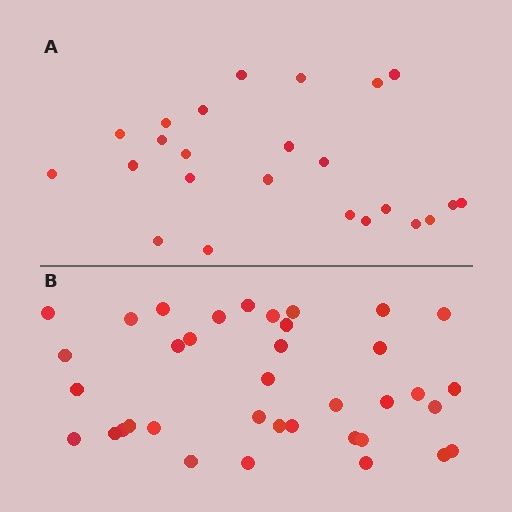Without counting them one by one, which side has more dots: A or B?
Region B (the bottom region) has more dots.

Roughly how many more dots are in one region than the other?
Region B has approximately 15 more dots than region A.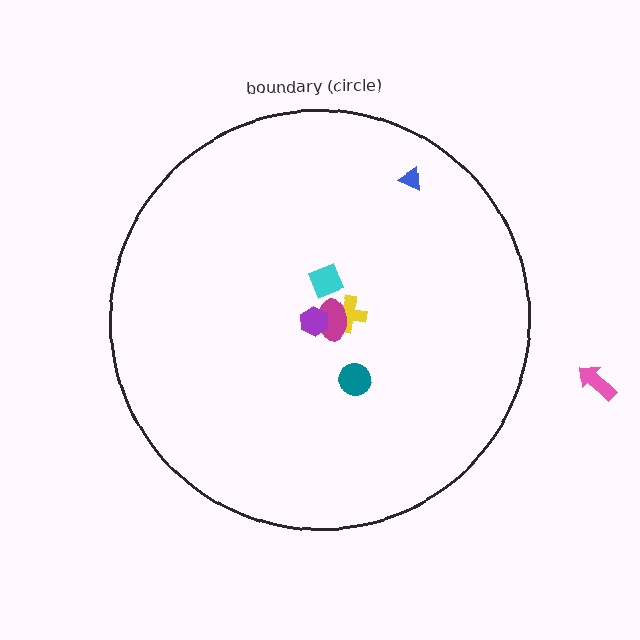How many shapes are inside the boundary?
6 inside, 1 outside.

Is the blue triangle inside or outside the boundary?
Inside.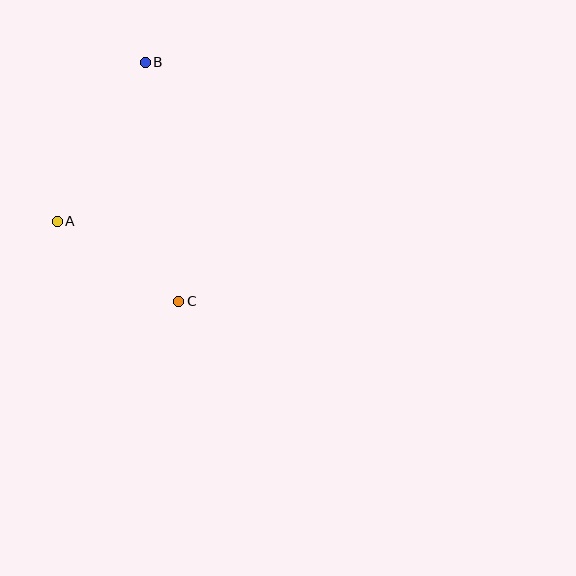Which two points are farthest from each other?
Points B and C are farthest from each other.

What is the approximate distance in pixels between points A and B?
The distance between A and B is approximately 182 pixels.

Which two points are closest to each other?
Points A and C are closest to each other.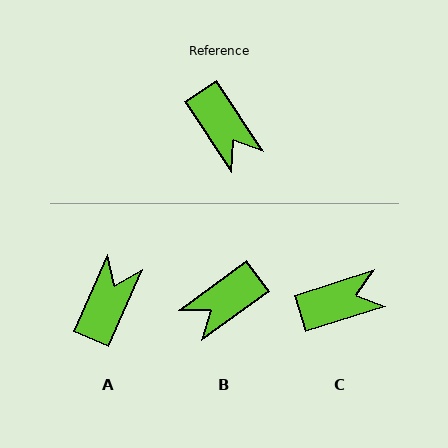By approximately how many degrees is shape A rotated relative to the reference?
Approximately 123 degrees counter-clockwise.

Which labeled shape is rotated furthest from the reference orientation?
A, about 123 degrees away.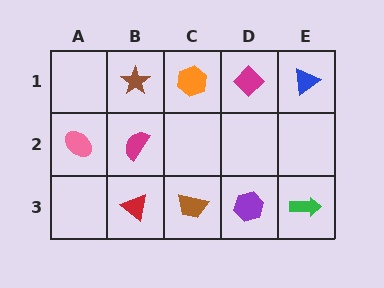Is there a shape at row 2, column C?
No, that cell is empty.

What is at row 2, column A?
A pink ellipse.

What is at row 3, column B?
A red triangle.